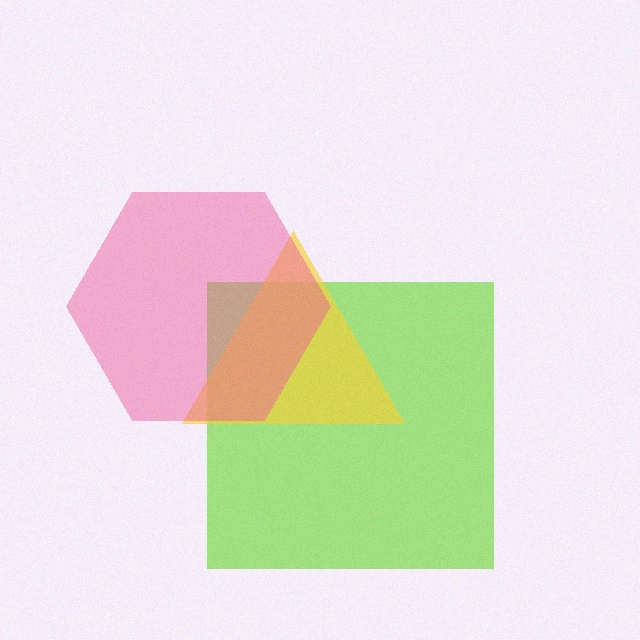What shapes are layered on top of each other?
The layered shapes are: a lime square, a yellow triangle, a pink hexagon.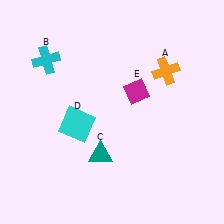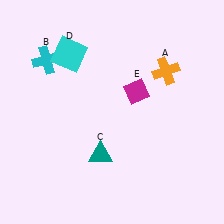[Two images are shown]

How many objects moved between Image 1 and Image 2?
1 object moved between the two images.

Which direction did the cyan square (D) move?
The cyan square (D) moved up.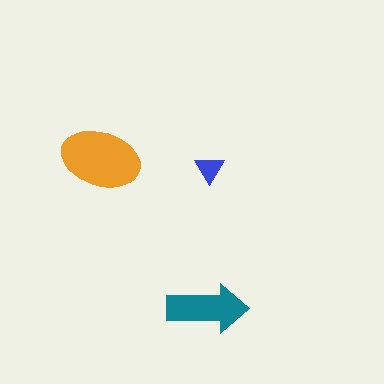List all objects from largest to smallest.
The orange ellipse, the teal arrow, the blue triangle.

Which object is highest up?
The orange ellipse is topmost.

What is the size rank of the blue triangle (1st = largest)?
3rd.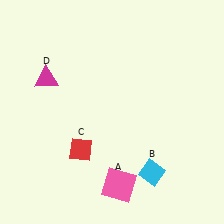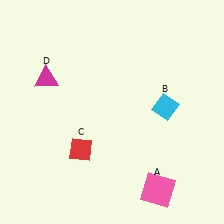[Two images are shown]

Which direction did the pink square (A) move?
The pink square (A) moved right.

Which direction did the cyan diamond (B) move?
The cyan diamond (B) moved up.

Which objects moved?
The objects that moved are: the pink square (A), the cyan diamond (B).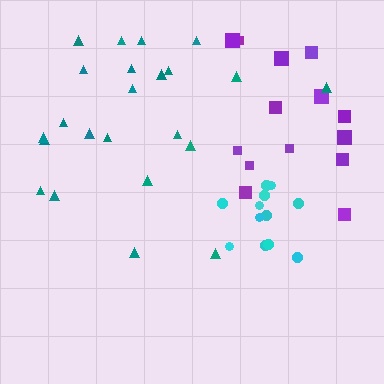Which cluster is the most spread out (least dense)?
Purple.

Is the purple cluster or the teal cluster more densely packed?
Teal.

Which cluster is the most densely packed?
Cyan.